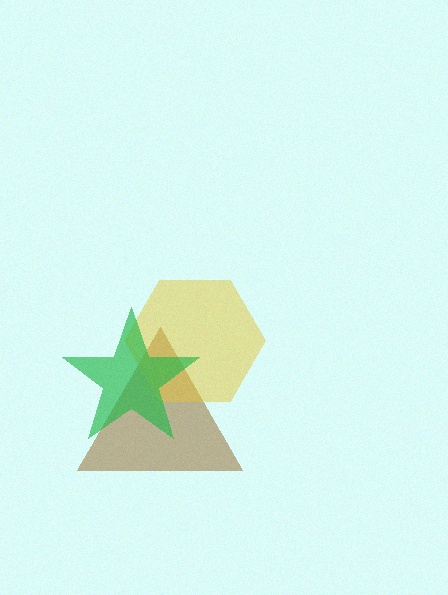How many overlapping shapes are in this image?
There are 3 overlapping shapes in the image.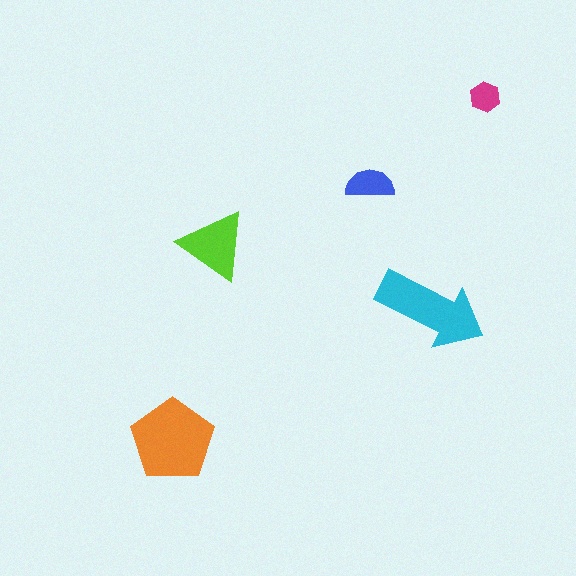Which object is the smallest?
The magenta hexagon.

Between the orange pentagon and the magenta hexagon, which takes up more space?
The orange pentagon.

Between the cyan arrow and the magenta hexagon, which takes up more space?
The cyan arrow.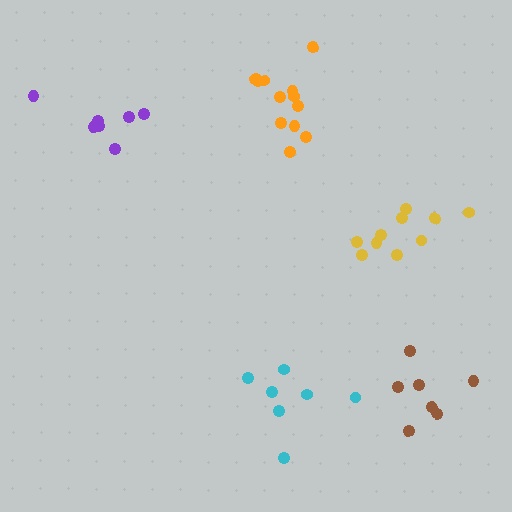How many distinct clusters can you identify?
There are 5 distinct clusters.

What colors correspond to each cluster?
The clusters are colored: purple, yellow, brown, cyan, orange.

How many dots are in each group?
Group 1: 7 dots, Group 2: 10 dots, Group 3: 7 dots, Group 4: 7 dots, Group 5: 12 dots (43 total).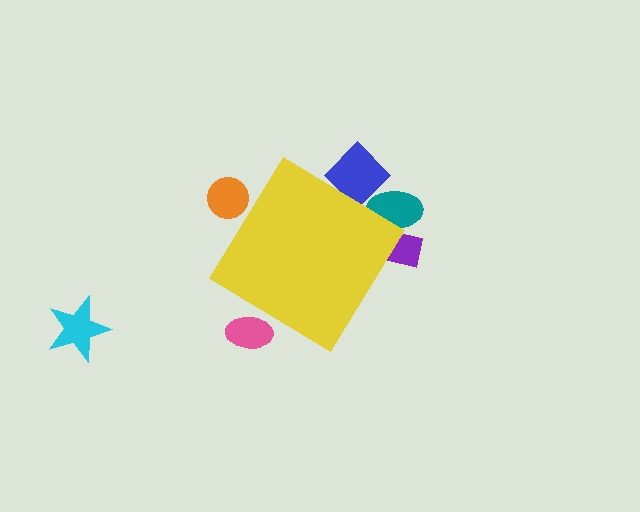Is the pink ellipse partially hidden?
Yes, the pink ellipse is partially hidden behind the yellow diamond.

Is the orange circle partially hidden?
Yes, the orange circle is partially hidden behind the yellow diamond.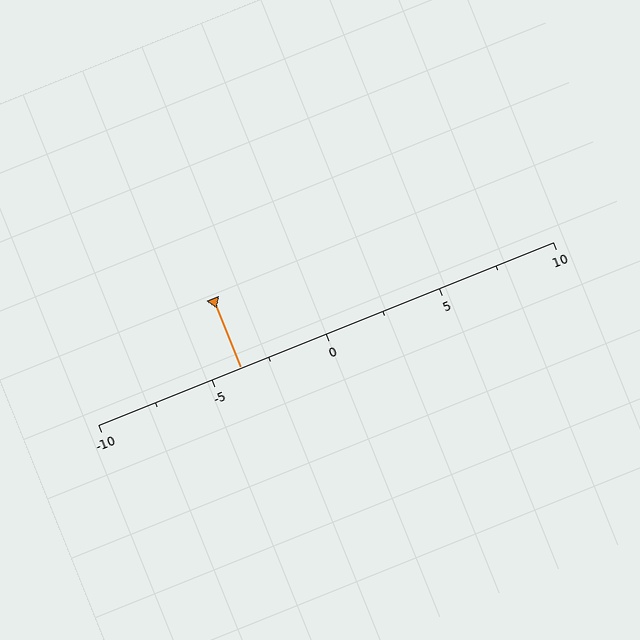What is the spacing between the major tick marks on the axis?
The major ticks are spaced 5 apart.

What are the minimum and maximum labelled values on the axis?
The axis runs from -10 to 10.